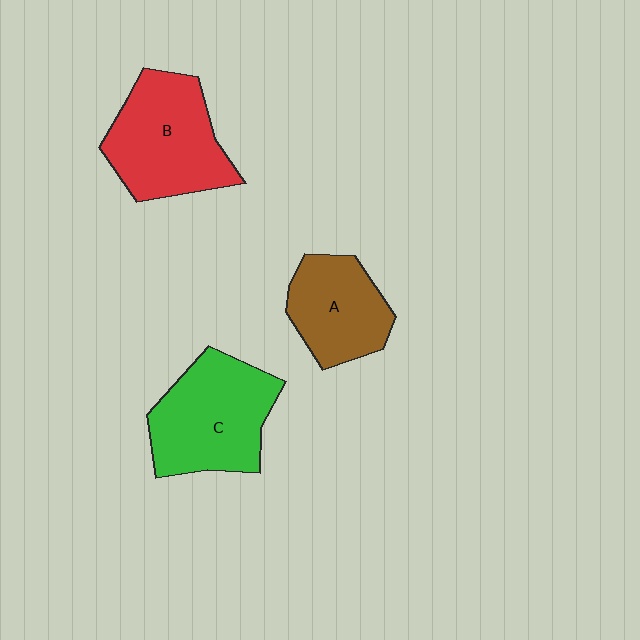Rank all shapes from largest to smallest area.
From largest to smallest: C (green), B (red), A (brown).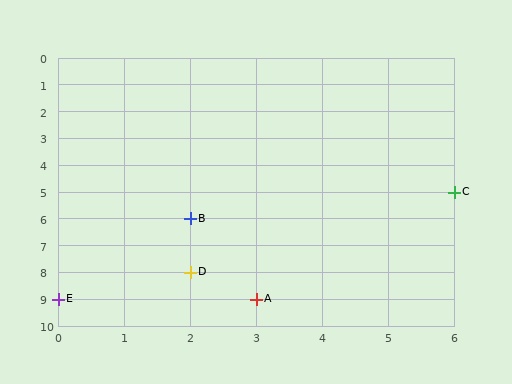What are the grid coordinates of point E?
Point E is at grid coordinates (0, 9).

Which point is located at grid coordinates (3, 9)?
Point A is at (3, 9).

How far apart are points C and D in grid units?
Points C and D are 4 columns and 3 rows apart (about 5.0 grid units diagonally).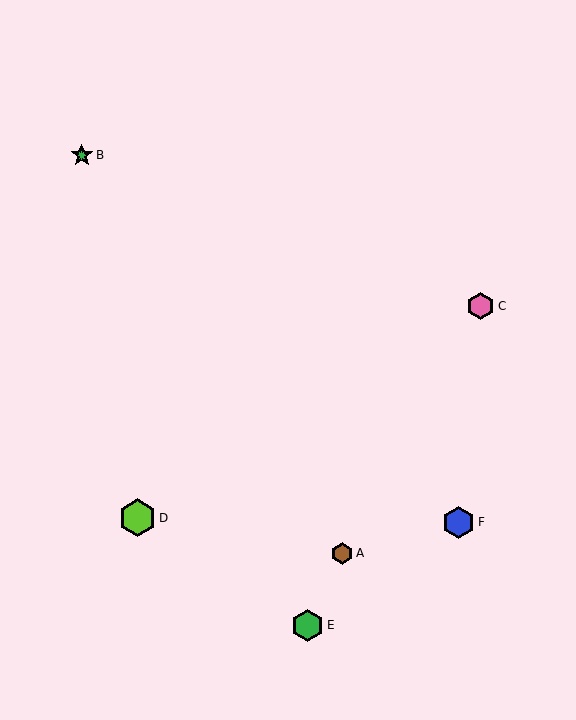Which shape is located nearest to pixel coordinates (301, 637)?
The green hexagon (labeled E) at (308, 625) is nearest to that location.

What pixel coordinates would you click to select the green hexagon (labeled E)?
Click at (308, 625) to select the green hexagon E.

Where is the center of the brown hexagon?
The center of the brown hexagon is at (342, 553).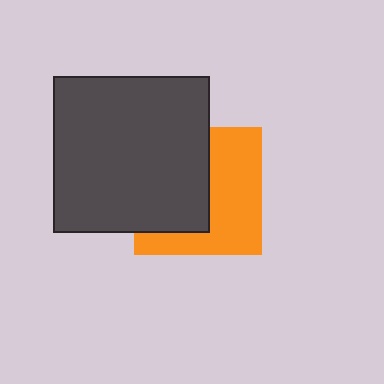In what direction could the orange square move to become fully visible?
The orange square could move right. That would shift it out from behind the dark gray square entirely.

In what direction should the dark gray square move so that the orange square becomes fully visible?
The dark gray square should move left. That is the shortest direction to clear the overlap and leave the orange square fully visible.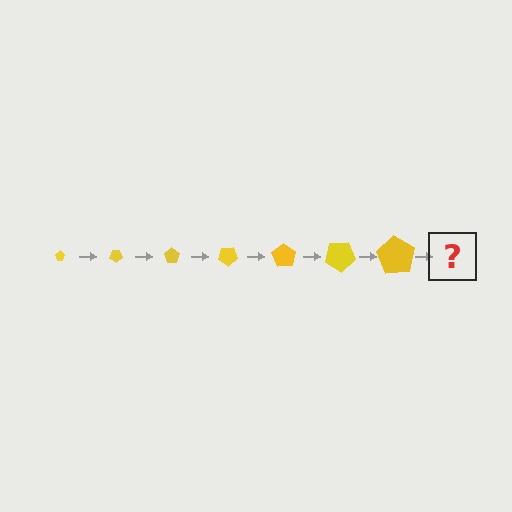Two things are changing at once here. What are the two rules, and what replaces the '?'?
The two rules are that the pentagon grows larger each step and it rotates 35 degrees each step. The '?' should be a pentagon, larger than the previous one and rotated 245 degrees from the start.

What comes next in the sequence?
The next element should be a pentagon, larger than the previous one and rotated 245 degrees from the start.